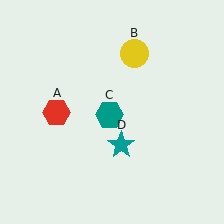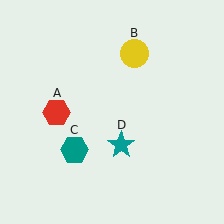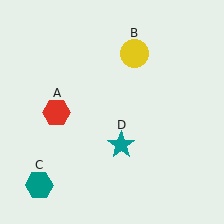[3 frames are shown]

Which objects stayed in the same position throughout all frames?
Red hexagon (object A) and yellow circle (object B) and teal star (object D) remained stationary.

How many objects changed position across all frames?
1 object changed position: teal hexagon (object C).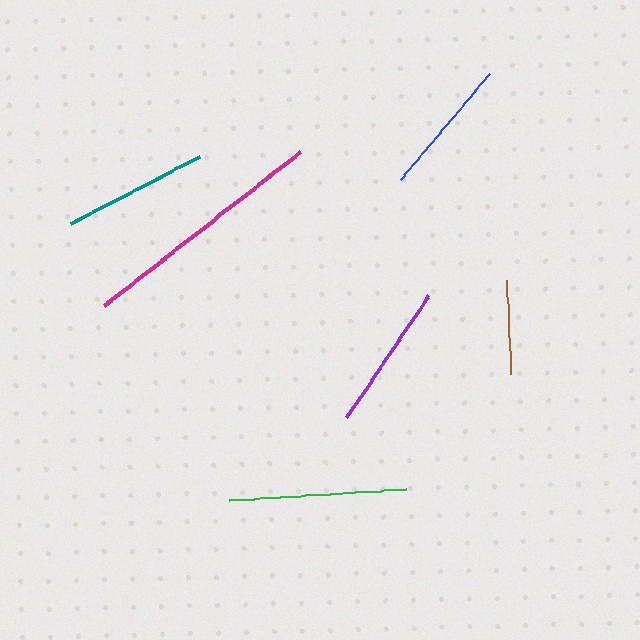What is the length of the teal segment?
The teal segment is approximately 146 pixels long.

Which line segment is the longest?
The magenta line is the longest at approximately 249 pixels.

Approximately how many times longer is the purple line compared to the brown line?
The purple line is approximately 1.6 times the length of the brown line.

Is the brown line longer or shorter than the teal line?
The teal line is longer than the brown line.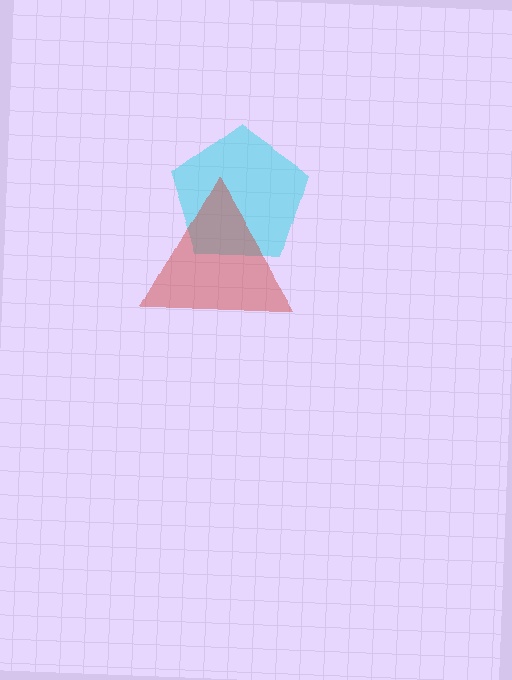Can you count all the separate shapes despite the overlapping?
Yes, there are 2 separate shapes.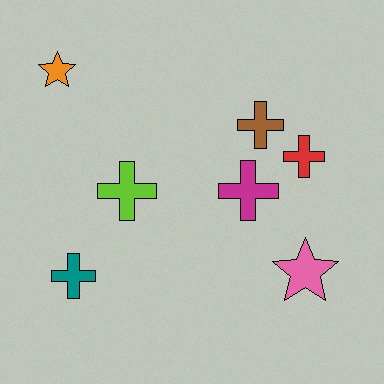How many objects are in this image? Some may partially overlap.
There are 7 objects.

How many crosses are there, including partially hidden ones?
There are 5 crosses.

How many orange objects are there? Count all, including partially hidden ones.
There is 1 orange object.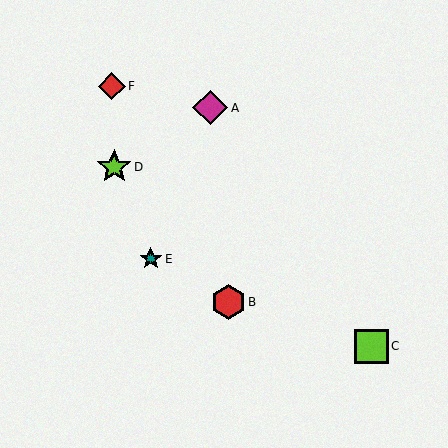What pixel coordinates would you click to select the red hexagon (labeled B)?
Click at (228, 302) to select the red hexagon B.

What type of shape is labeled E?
Shape E is a teal star.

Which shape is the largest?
The magenta diamond (labeled A) is the largest.